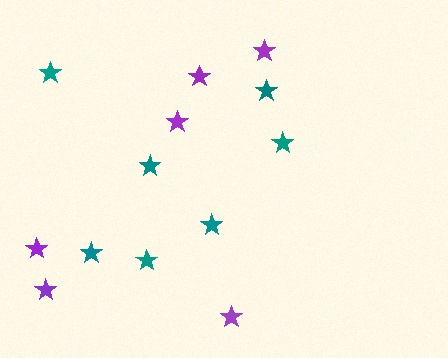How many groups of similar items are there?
There are 2 groups: one group of teal stars (7) and one group of purple stars (6).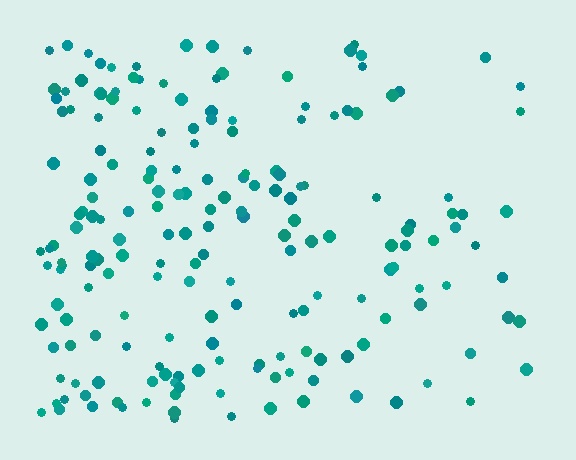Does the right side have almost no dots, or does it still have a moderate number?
Still a moderate number, just noticeably fewer than the left.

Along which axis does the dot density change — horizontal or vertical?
Horizontal.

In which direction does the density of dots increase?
From right to left, with the left side densest.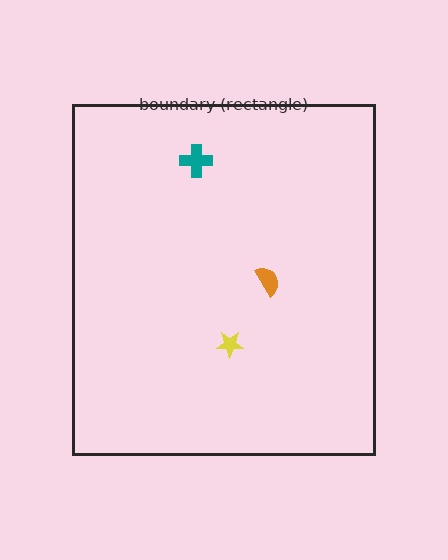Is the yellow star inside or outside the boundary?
Inside.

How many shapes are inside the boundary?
3 inside, 0 outside.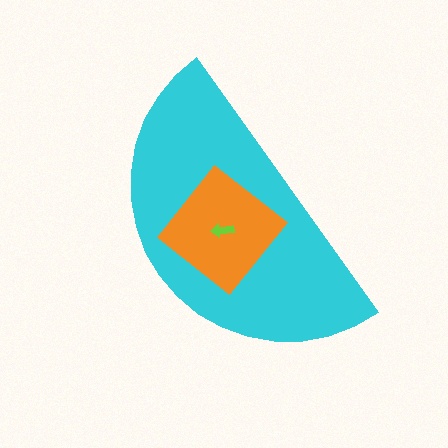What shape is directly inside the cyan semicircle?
The orange diamond.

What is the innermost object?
The lime arrow.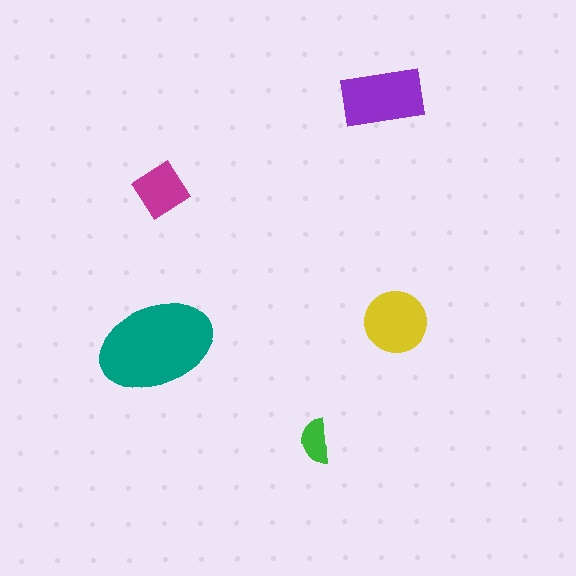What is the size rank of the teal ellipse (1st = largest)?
1st.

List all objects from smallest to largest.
The green semicircle, the magenta diamond, the yellow circle, the purple rectangle, the teal ellipse.